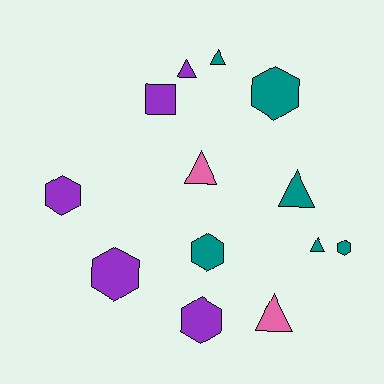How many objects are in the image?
There are 13 objects.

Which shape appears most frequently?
Triangle, with 6 objects.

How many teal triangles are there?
There are 3 teal triangles.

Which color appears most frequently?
Teal, with 6 objects.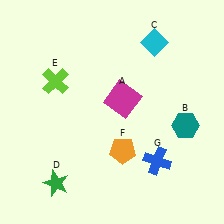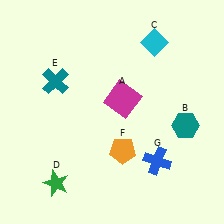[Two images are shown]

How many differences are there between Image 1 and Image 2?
There is 1 difference between the two images.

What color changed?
The cross (E) changed from lime in Image 1 to teal in Image 2.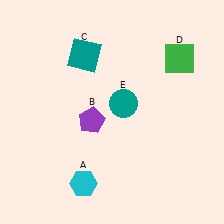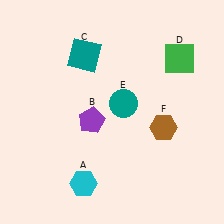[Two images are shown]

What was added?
A brown hexagon (F) was added in Image 2.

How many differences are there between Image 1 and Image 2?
There is 1 difference between the two images.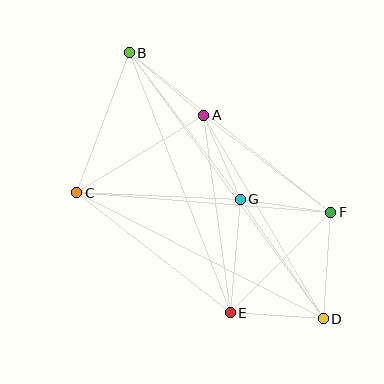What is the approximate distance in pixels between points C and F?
The distance between C and F is approximately 255 pixels.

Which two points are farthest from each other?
Points B and D are farthest from each other.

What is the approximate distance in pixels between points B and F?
The distance between B and F is approximately 257 pixels.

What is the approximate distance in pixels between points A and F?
The distance between A and F is approximately 160 pixels.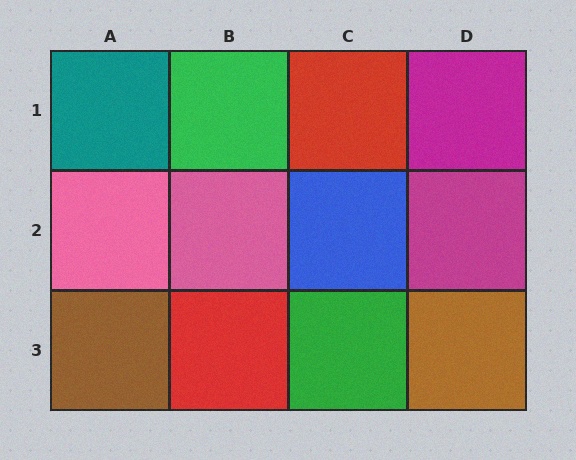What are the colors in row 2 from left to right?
Pink, pink, blue, magenta.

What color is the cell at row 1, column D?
Magenta.